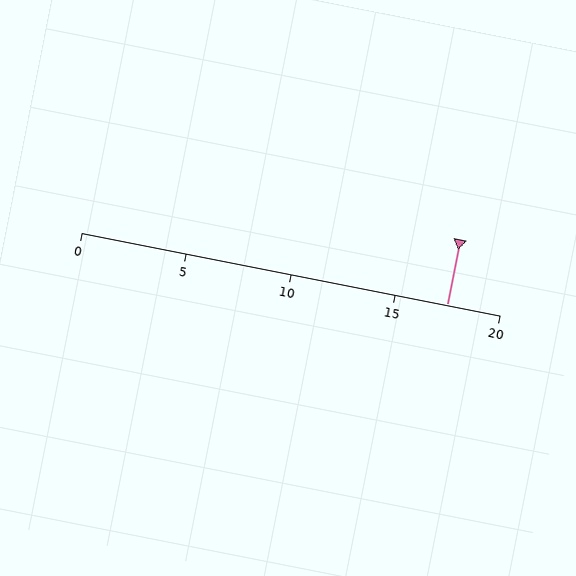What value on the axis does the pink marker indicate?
The marker indicates approximately 17.5.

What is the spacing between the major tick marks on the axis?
The major ticks are spaced 5 apart.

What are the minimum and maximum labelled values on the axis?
The axis runs from 0 to 20.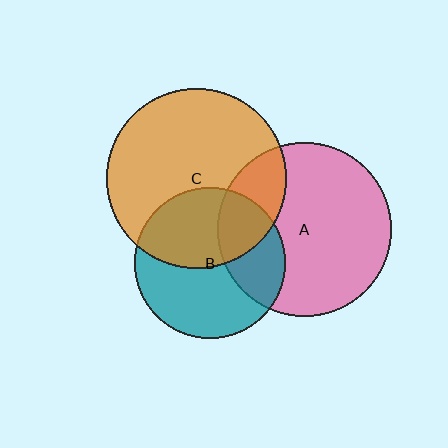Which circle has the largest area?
Circle C (orange).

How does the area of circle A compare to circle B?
Approximately 1.3 times.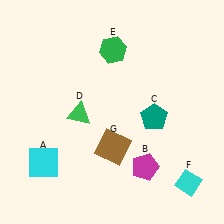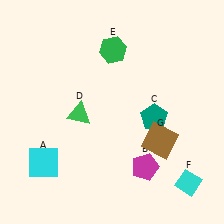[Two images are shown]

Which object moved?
The brown square (G) moved right.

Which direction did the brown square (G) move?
The brown square (G) moved right.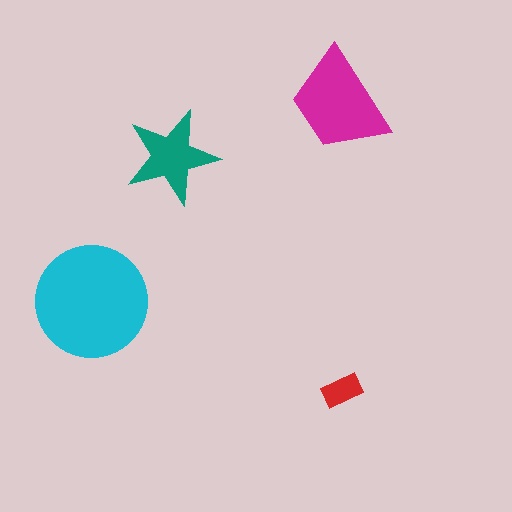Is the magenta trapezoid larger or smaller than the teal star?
Larger.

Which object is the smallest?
The red rectangle.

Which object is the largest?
The cyan circle.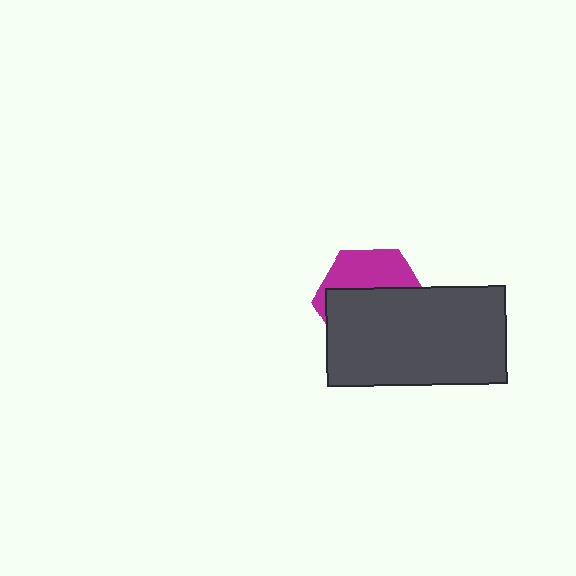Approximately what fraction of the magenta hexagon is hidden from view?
Roughly 62% of the magenta hexagon is hidden behind the dark gray rectangle.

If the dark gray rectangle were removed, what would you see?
You would see the complete magenta hexagon.